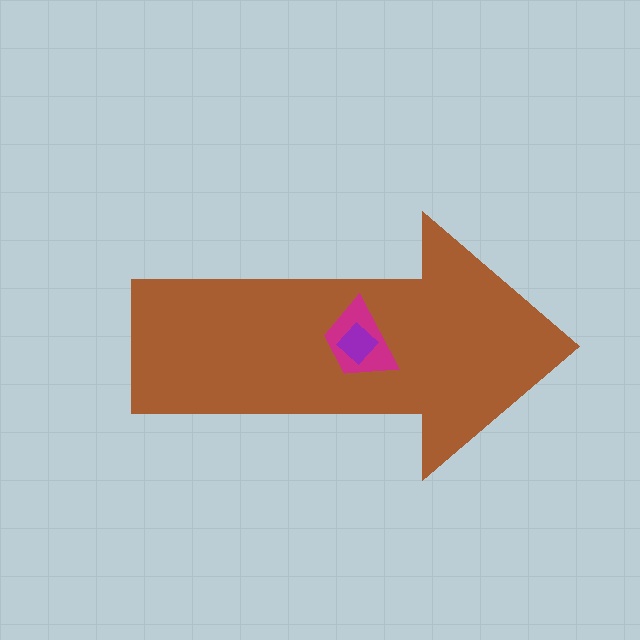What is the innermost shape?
The purple diamond.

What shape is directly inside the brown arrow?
The magenta trapezoid.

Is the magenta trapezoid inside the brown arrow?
Yes.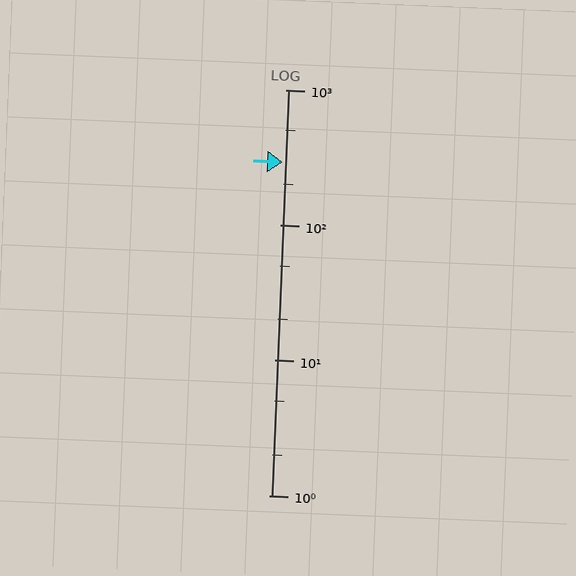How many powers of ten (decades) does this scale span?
The scale spans 3 decades, from 1 to 1000.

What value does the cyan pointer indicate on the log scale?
The pointer indicates approximately 290.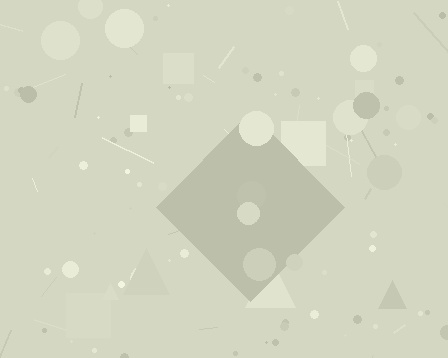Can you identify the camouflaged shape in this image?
The camouflaged shape is a diamond.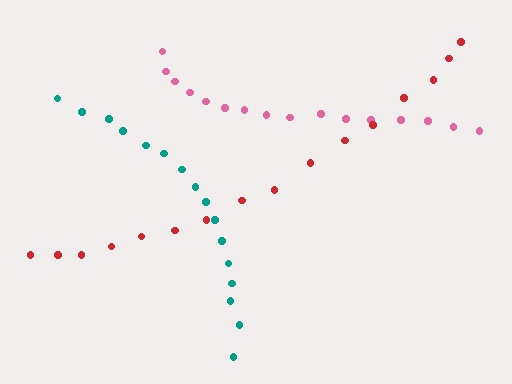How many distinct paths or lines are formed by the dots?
There are 3 distinct paths.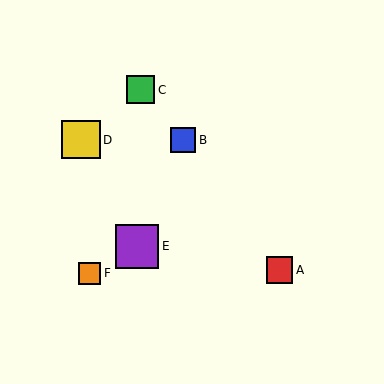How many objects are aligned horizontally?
2 objects (B, D) are aligned horizontally.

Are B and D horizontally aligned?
Yes, both are at y≈140.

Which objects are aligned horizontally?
Objects B, D are aligned horizontally.